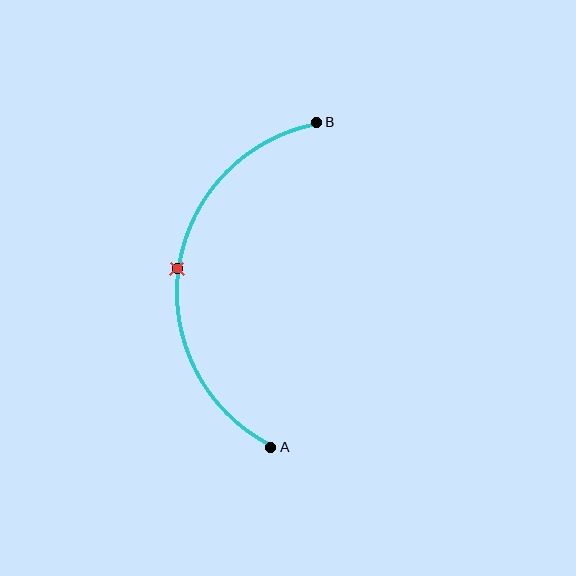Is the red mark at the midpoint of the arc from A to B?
Yes. The red mark lies on the arc at equal arc-length from both A and B — it is the arc midpoint.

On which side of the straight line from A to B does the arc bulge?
The arc bulges to the left of the straight line connecting A and B.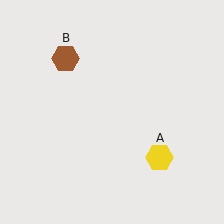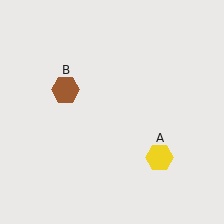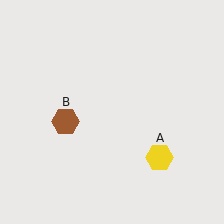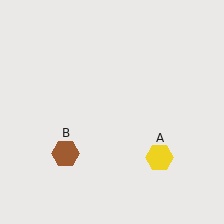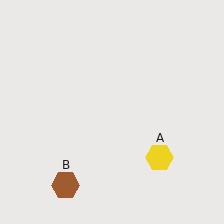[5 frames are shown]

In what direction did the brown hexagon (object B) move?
The brown hexagon (object B) moved down.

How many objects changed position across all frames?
1 object changed position: brown hexagon (object B).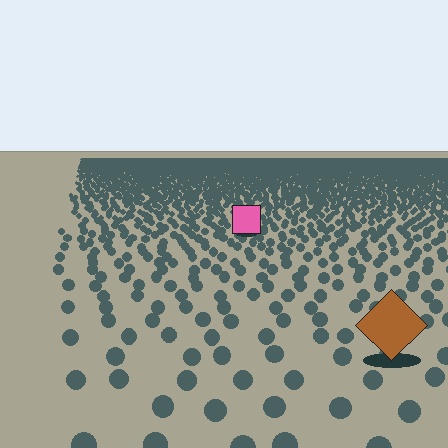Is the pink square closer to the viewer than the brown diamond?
No. The brown diamond is closer — you can tell from the texture gradient: the ground texture is coarser near it.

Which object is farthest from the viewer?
The pink square is farthest from the viewer. It appears smaller and the ground texture around it is denser.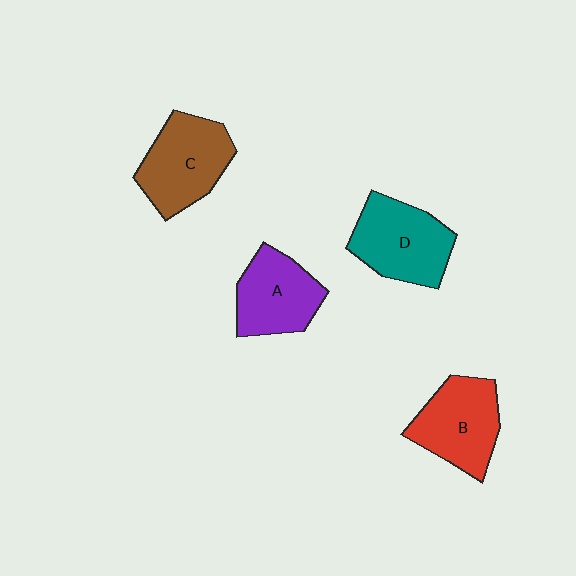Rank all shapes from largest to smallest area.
From largest to smallest: D (teal), C (brown), B (red), A (purple).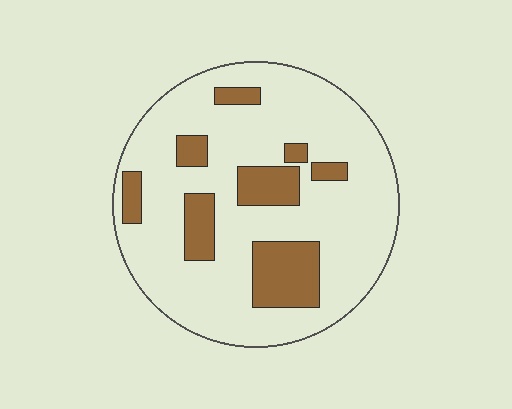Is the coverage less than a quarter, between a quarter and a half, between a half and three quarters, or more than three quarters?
Less than a quarter.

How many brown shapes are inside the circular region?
8.